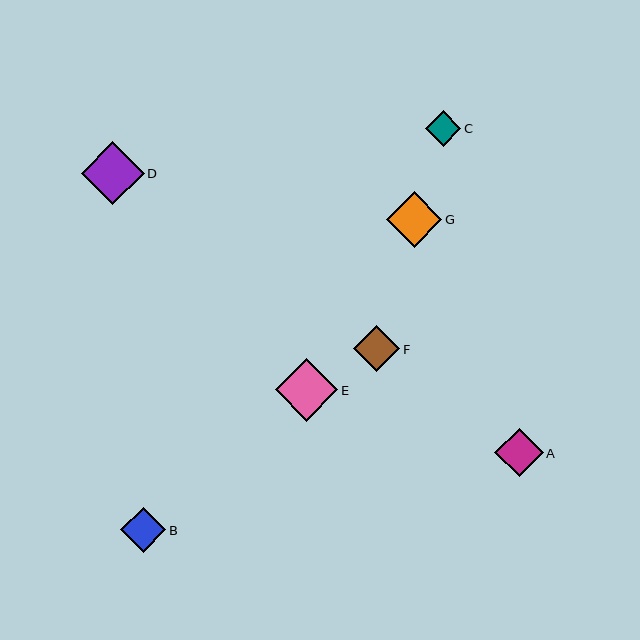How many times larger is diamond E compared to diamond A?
Diamond E is approximately 1.3 times the size of diamond A.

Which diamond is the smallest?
Diamond C is the smallest with a size of approximately 36 pixels.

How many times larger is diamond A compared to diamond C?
Diamond A is approximately 1.4 times the size of diamond C.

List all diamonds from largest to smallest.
From largest to smallest: D, E, G, A, F, B, C.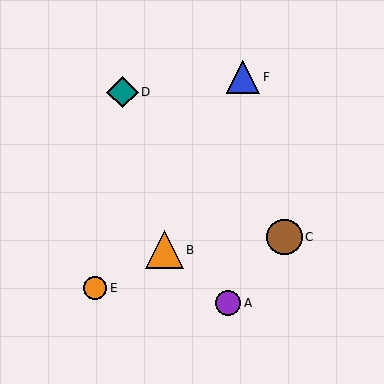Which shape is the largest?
The orange triangle (labeled B) is the largest.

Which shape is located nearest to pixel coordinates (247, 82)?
The blue triangle (labeled F) at (243, 77) is nearest to that location.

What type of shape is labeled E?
Shape E is an orange circle.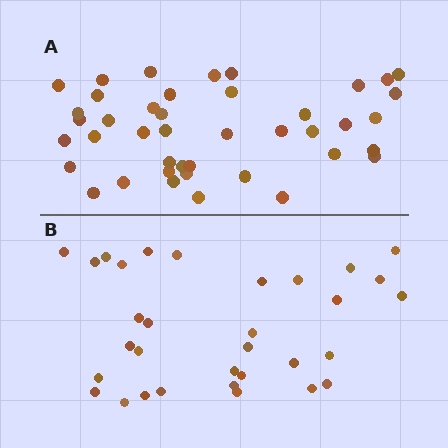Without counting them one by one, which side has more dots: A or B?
Region A (the top region) has more dots.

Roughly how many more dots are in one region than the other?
Region A has roughly 10 or so more dots than region B.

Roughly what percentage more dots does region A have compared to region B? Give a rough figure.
About 30% more.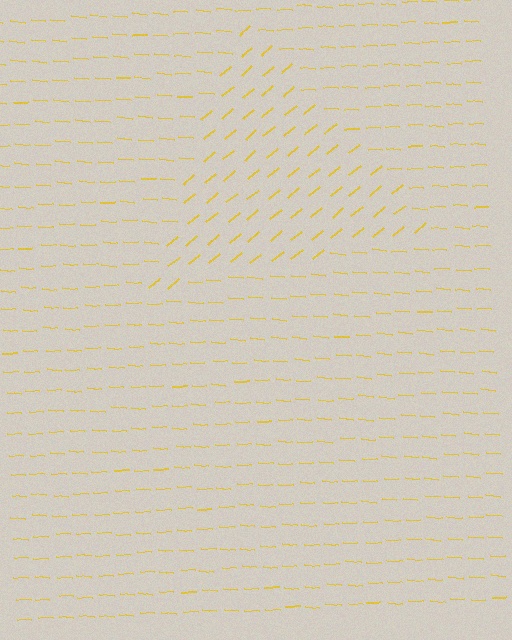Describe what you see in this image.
The image is filled with small yellow line segments. A triangle region in the image has lines oriented differently from the surrounding lines, creating a visible texture boundary.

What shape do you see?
I see a triangle.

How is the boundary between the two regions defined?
The boundary is defined purely by a change in line orientation (approximately 45 degrees difference). All lines are the same color and thickness.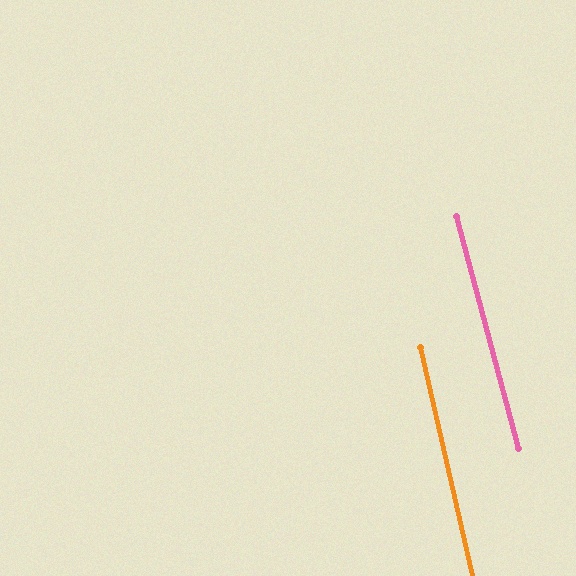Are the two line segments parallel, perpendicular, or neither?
Parallel — their directions differ by only 1.8°.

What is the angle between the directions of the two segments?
Approximately 2 degrees.